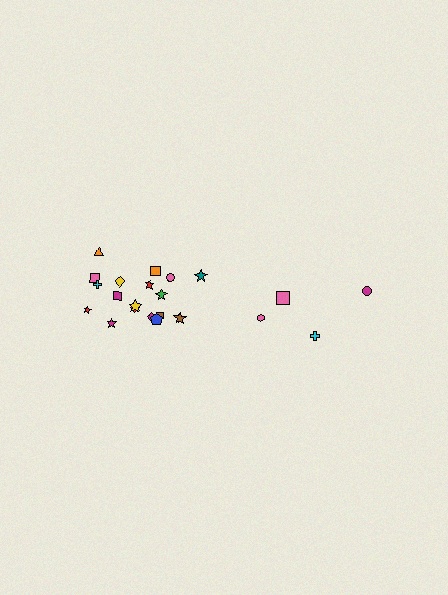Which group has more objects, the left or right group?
The left group.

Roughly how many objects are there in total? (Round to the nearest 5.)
Roughly 20 objects in total.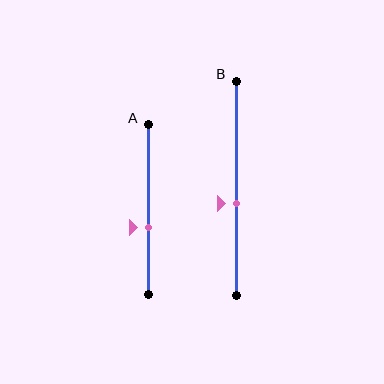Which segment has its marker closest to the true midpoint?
Segment B has its marker closest to the true midpoint.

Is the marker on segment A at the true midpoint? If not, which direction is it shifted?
No, the marker on segment A is shifted downward by about 10% of the segment length.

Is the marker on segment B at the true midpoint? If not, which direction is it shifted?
No, the marker on segment B is shifted downward by about 7% of the segment length.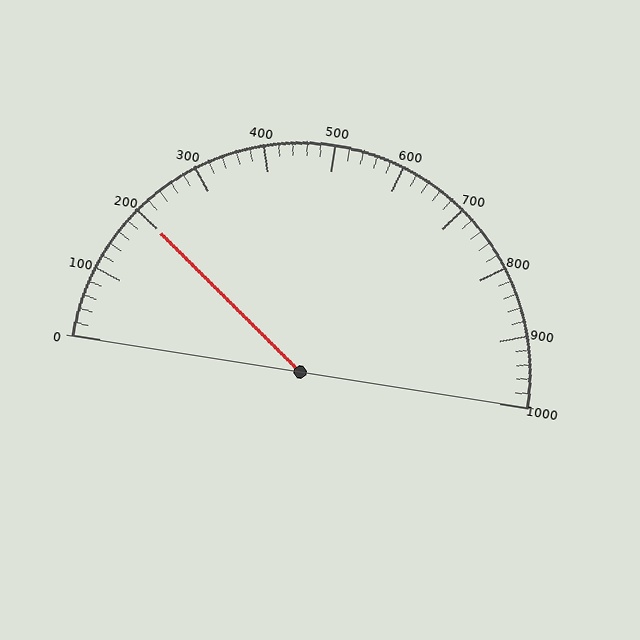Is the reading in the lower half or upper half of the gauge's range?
The reading is in the lower half of the range (0 to 1000).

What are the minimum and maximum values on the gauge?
The gauge ranges from 0 to 1000.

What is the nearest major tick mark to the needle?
The nearest major tick mark is 200.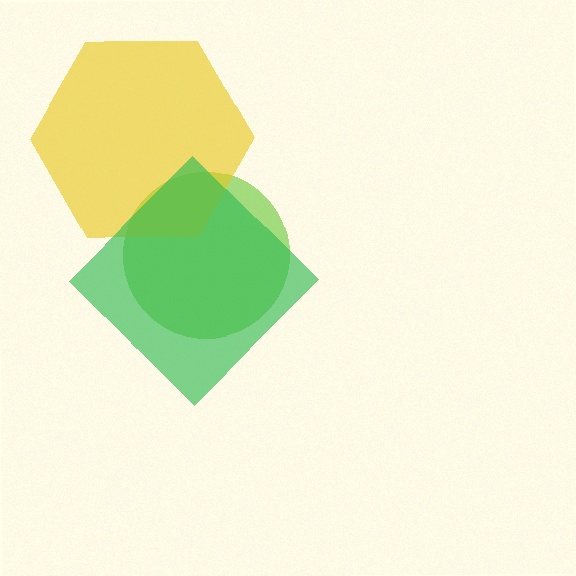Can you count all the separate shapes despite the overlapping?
Yes, there are 3 separate shapes.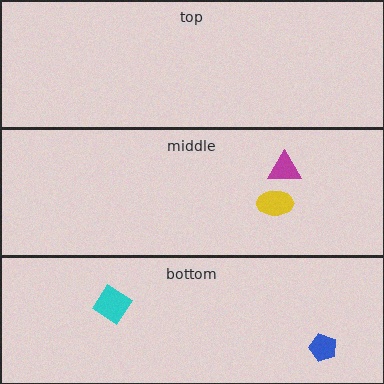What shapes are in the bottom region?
The blue pentagon, the cyan diamond.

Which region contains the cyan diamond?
The bottom region.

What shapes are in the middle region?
The magenta triangle, the yellow ellipse.